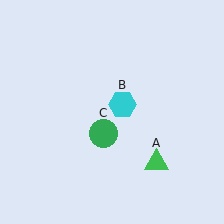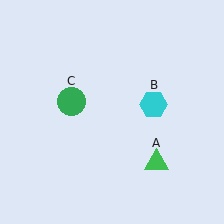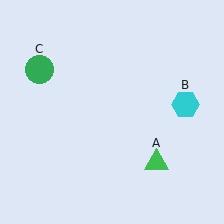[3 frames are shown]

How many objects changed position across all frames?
2 objects changed position: cyan hexagon (object B), green circle (object C).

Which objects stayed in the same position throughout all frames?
Green triangle (object A) remained stationary.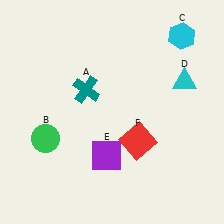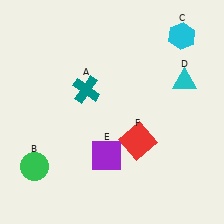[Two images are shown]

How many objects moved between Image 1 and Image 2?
1 object moved between the two images.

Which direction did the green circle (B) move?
The green circle (B) moved down.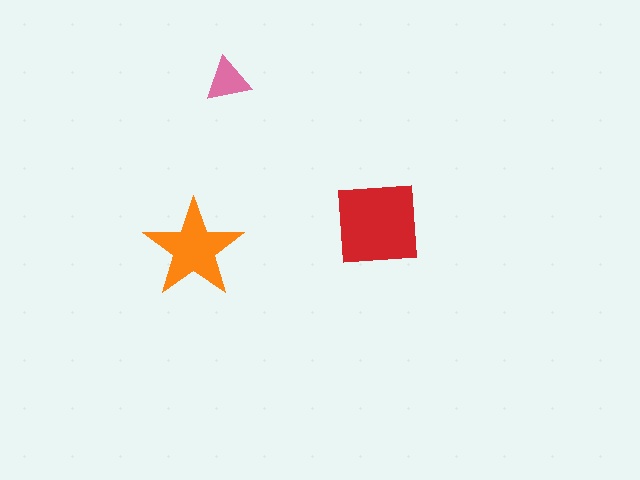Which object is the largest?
The red square.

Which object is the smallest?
The pink triangle.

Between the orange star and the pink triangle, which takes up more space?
The orange star.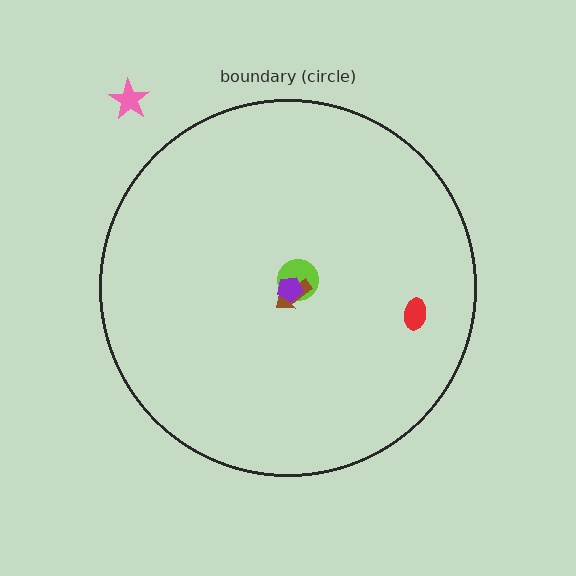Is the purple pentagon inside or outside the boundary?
Inside.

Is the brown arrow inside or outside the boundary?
Inside.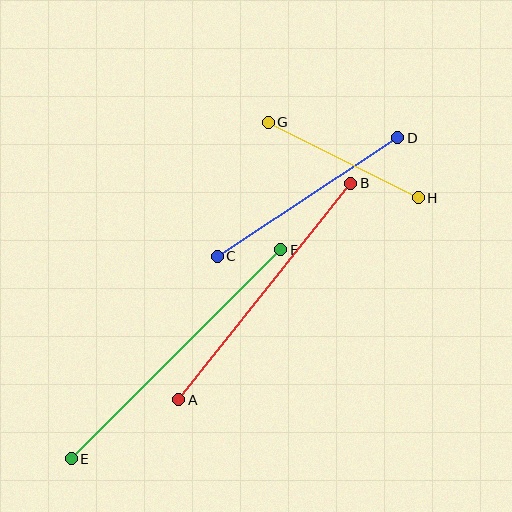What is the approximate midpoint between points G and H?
The midpoint is at approximately (343, 160) pixels.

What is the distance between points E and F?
The distance is approximately 296 pixels.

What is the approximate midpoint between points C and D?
The midpoint is at approximately (307, 197) pixels.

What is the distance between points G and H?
The distance is approximately 167 pixels.